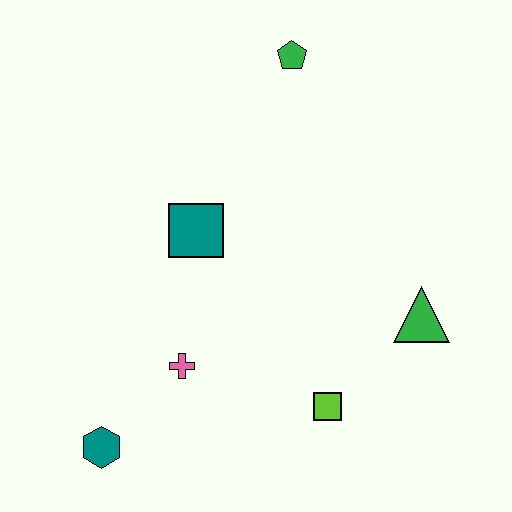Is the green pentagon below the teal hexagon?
No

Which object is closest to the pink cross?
The teal hexagon is closest to the pink cross.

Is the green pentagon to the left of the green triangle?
Yes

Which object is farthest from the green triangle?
The teal hexagon is farthest from the green triangle.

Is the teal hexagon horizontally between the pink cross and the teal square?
No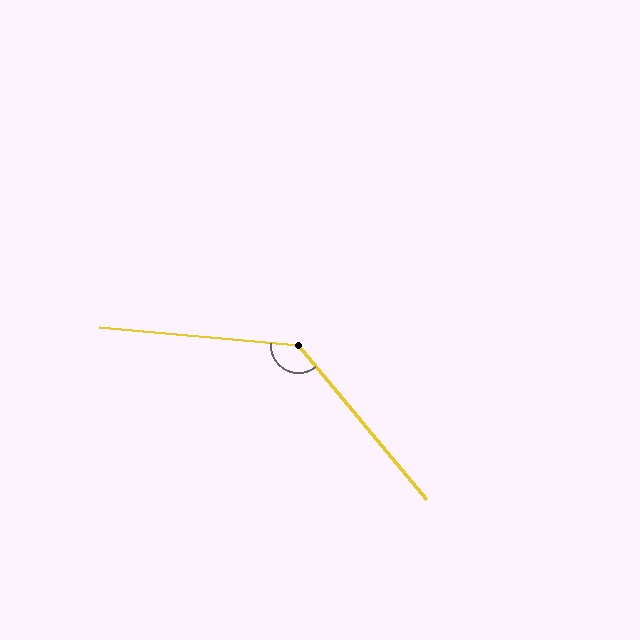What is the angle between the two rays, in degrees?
Approximately 135 degrees.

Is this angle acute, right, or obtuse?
It is obtuse.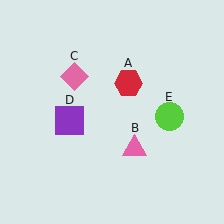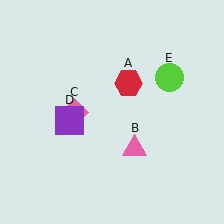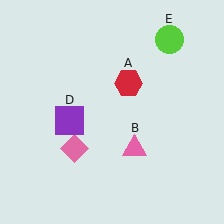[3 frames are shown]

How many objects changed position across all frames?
2 objects changed position: pink diamond (object C), lime circle (object E).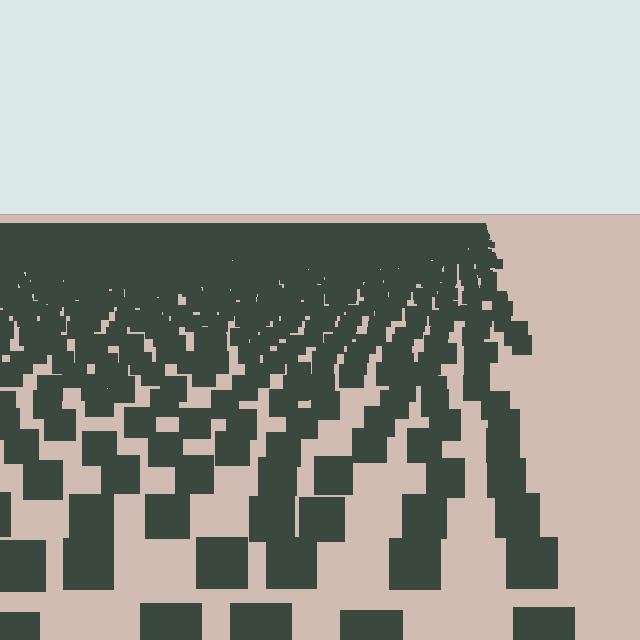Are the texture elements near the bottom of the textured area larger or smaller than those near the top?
Larger. Near the bottom, elements are closer to the viewer and appear at a bigger on-screen size.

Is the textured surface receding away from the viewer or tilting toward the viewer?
The surface is receding away from the viewer. Texture elements get smaller and denser toward the top.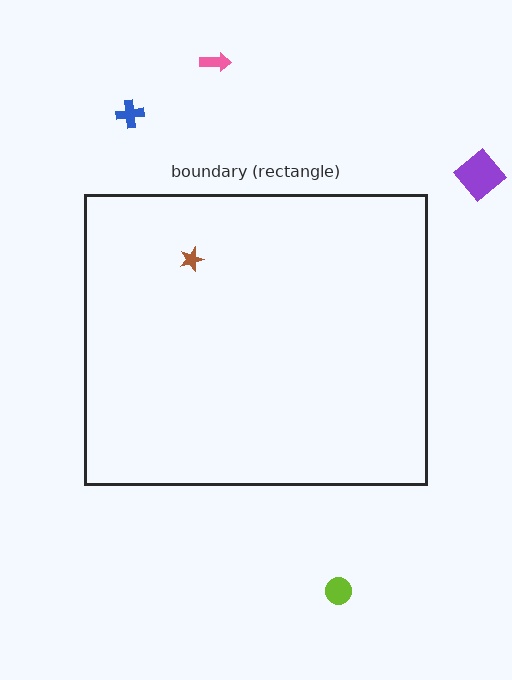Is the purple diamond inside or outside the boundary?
Outside.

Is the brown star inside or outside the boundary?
Inside.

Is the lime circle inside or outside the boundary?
Outside.